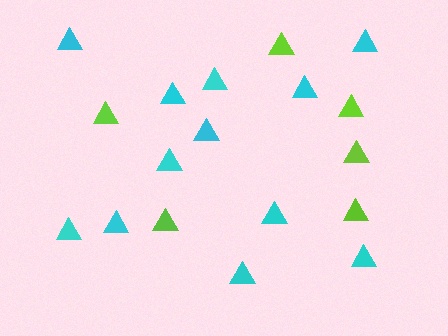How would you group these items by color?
There are 2 groups: one group of cyan triangles (12) and one group of lime triangles (6).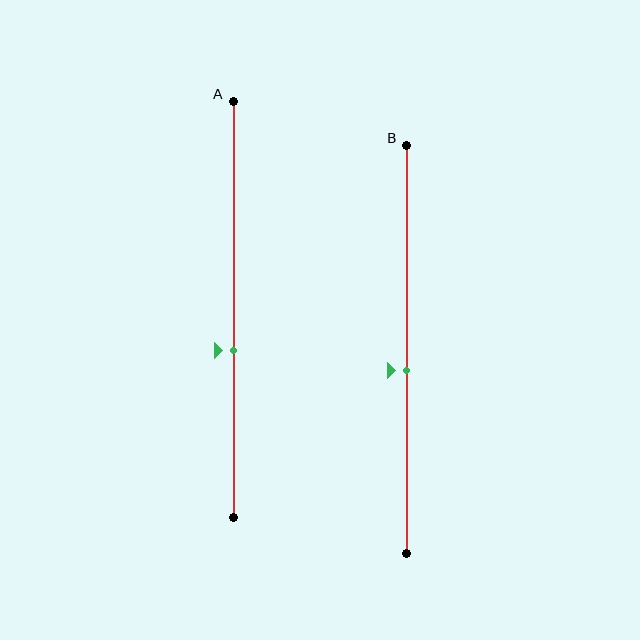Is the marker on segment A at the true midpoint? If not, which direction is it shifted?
No, the marker on segment A is shifted downward by about 10% of the segment length.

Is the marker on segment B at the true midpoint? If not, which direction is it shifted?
No, the marker on segment B is shifted downward by about 5% of the segment length.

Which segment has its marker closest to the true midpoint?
Segment B has its marker closest to the true midpoint.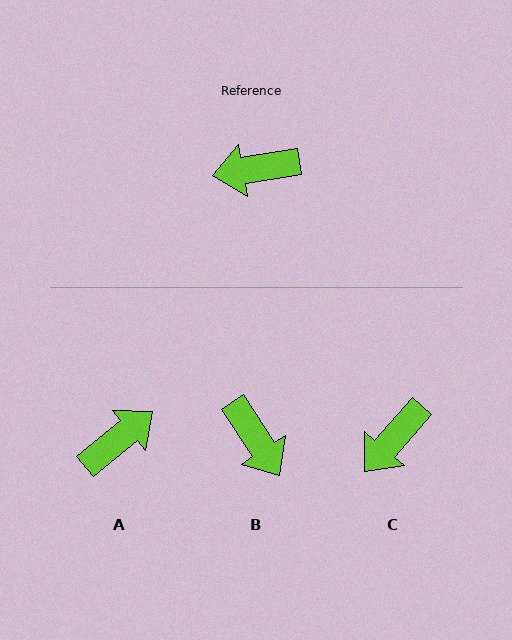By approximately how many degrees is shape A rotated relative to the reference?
Approximately 150 degrees clockwise.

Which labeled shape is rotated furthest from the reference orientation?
A, about 150 degrees away.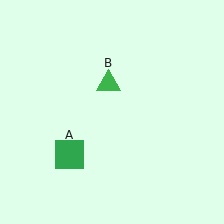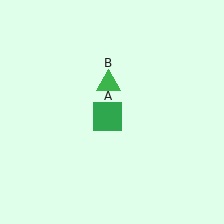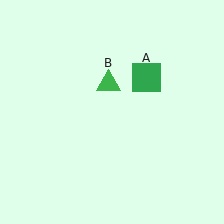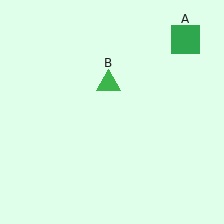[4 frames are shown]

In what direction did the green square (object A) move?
The green square (object A) moved up and to the right.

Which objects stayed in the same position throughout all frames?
Green triangle (object B) remained stationary.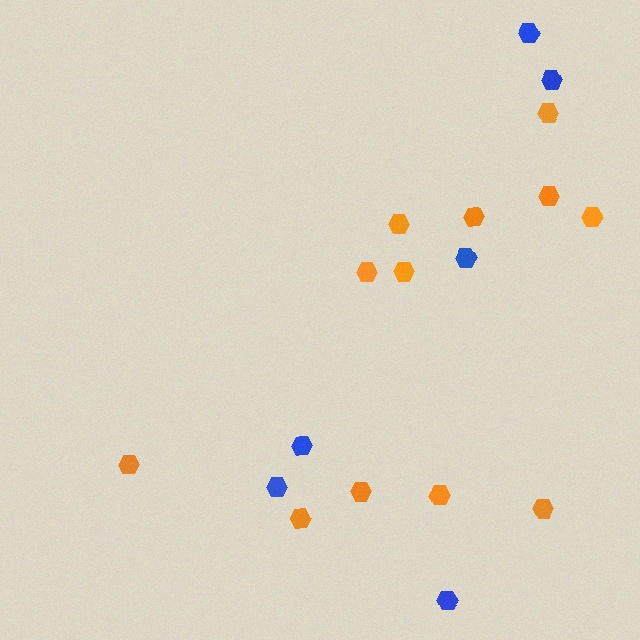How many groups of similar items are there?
There are 2 groups: one group of blue hexagons (6) and one group of orange hexagons (12).